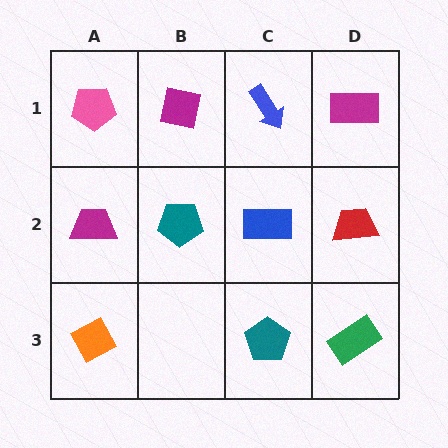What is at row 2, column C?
A blue rectangle.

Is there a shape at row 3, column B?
No, that cell is empty.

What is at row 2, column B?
A teal pentagon.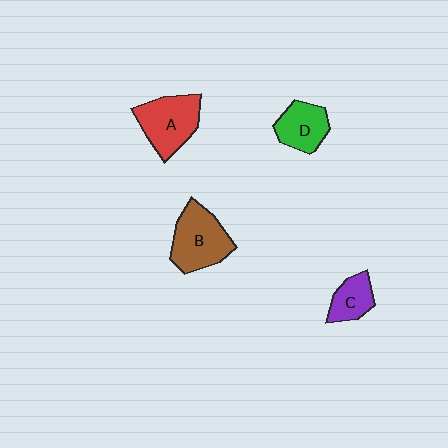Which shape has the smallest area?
Shape C (purple).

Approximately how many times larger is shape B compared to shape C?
Approximately 1.9 times.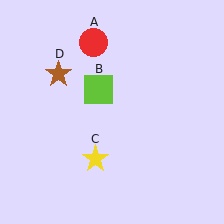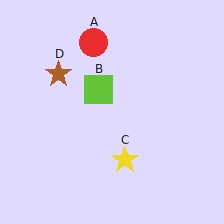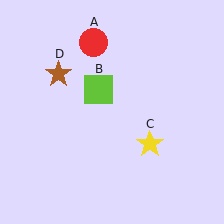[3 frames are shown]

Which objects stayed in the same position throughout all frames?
Red circle (object A) and lime square (object B) and brown star (object D) remained stationary.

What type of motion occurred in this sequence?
The yellow star (object C) rotated counterclockwise around the center of the scene.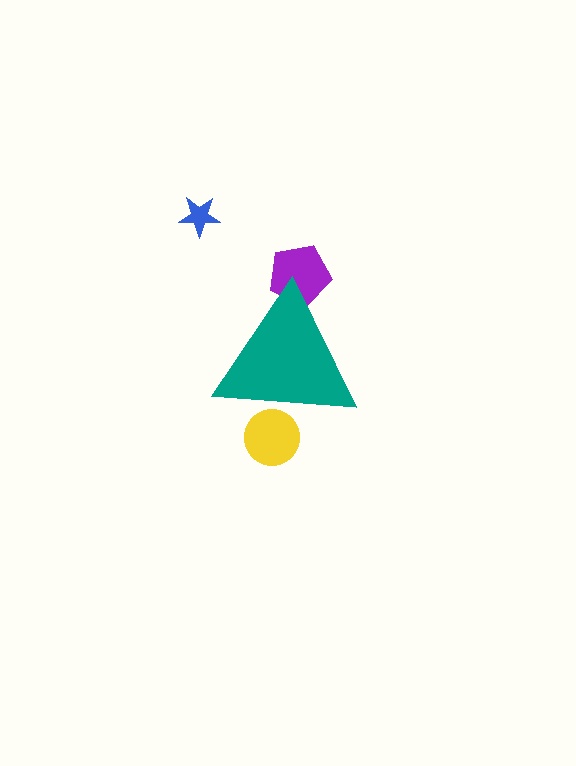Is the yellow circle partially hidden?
Yes, the yellow circle is partially hidden behind the teal triangle.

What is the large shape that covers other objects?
A teal triangle.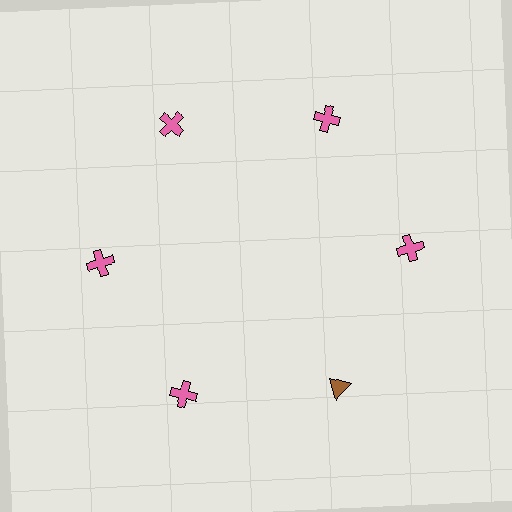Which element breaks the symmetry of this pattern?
The brown triangle at roughly the 5 o'clock position breaks the symmetry. All other shapes are pink crosses.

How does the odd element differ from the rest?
It differs in both color (brown instead of pink) and shape (triangle instead of cross).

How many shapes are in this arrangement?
There are 6 shapes arranged in a ring pattern.